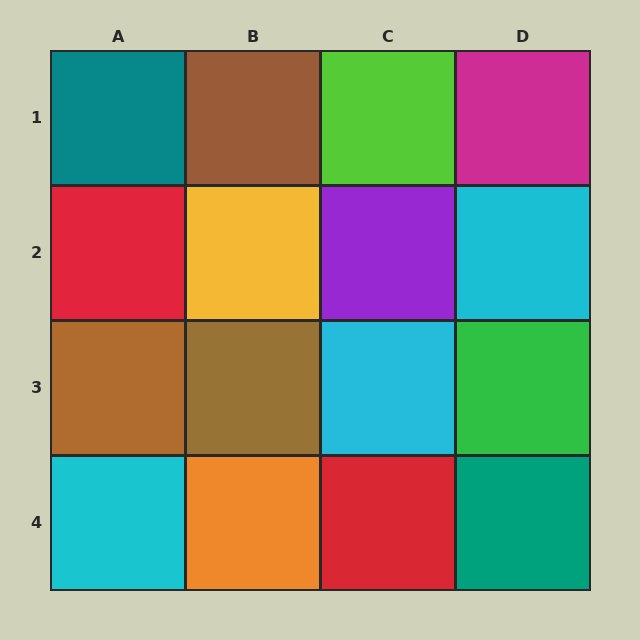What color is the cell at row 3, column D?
Green.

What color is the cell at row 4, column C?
Red.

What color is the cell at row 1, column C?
Lime.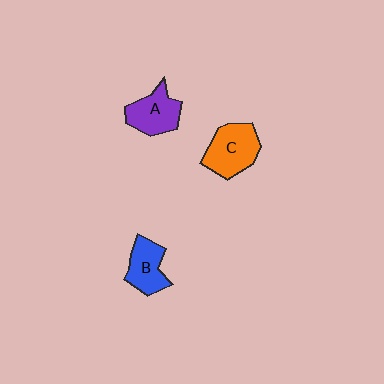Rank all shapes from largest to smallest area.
From largest to smallest: C (orange), A (purple), B (blue).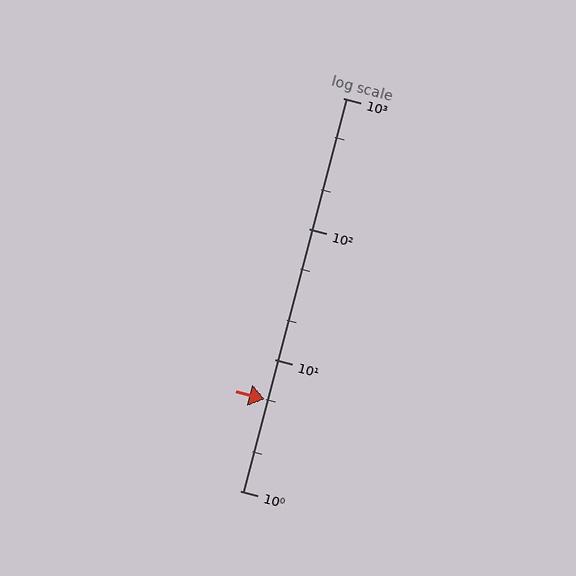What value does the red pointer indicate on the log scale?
The pointer indicates approximately 5.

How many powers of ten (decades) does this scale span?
The scale spans 3 decades, from 1 to 1000.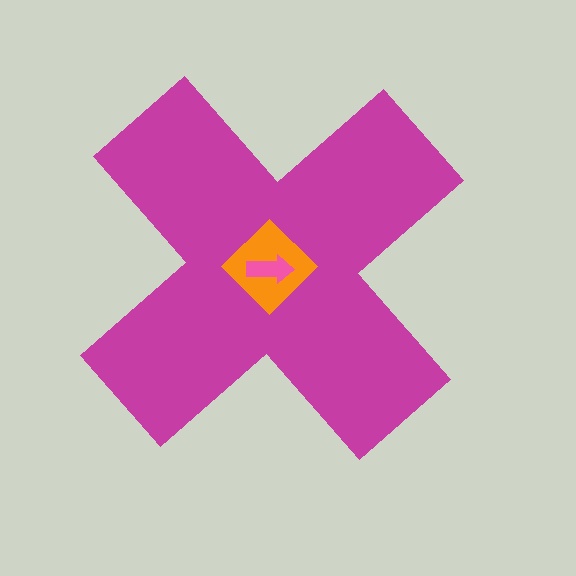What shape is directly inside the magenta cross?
The orange diamond.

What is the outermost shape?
The magenta cross.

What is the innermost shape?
The pink arrow.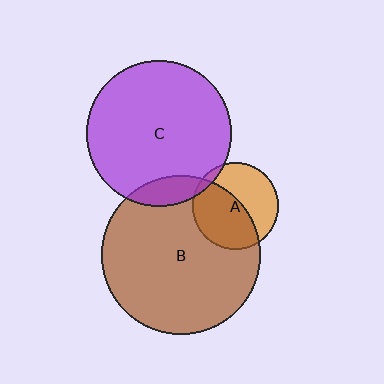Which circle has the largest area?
Circle B (brown).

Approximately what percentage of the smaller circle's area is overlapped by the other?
Approximately 10%.